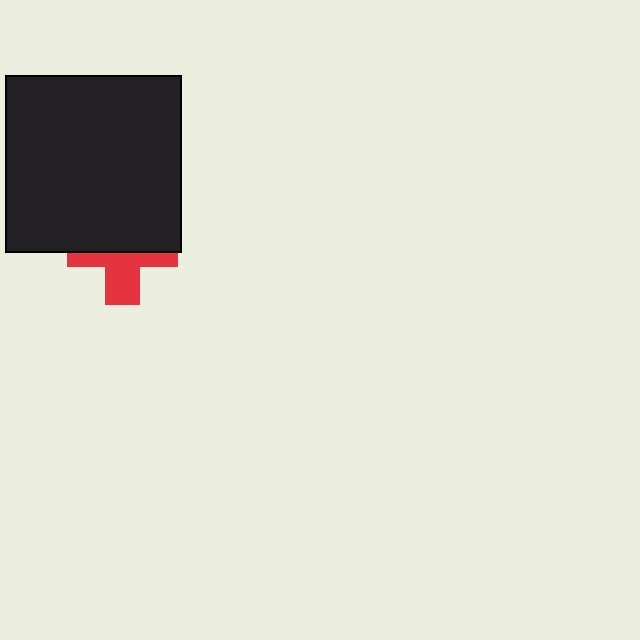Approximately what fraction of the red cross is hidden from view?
Roughly 56% of the red cross is hidden behind the black square.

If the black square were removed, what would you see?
You would see the complete red cross.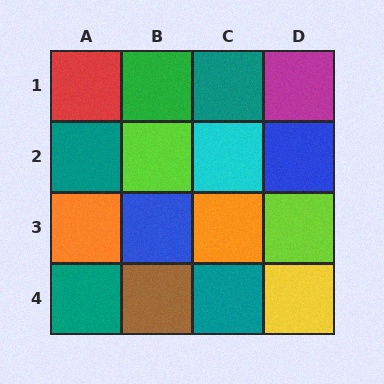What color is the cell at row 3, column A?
Orange.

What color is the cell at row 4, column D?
Yellow.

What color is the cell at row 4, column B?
Brown.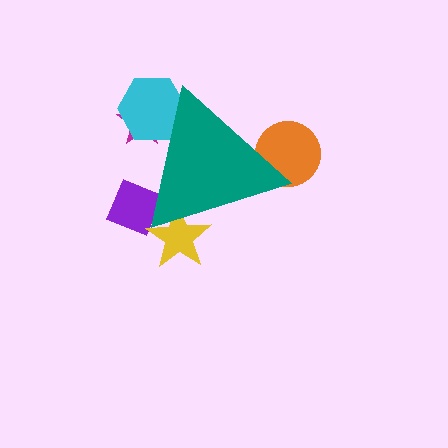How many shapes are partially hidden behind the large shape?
5 shapes are partially hidden.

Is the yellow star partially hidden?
Yes, the yellow star is partially hidden behind the teal triangle.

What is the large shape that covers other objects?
A teal triangle.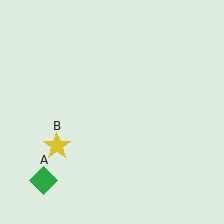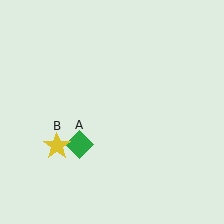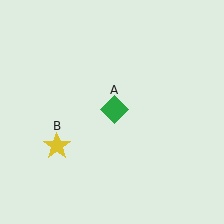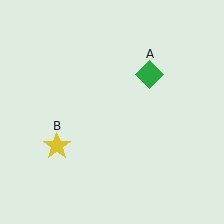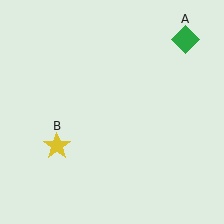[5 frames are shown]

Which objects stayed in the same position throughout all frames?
Yellow star (object B) remained stationary.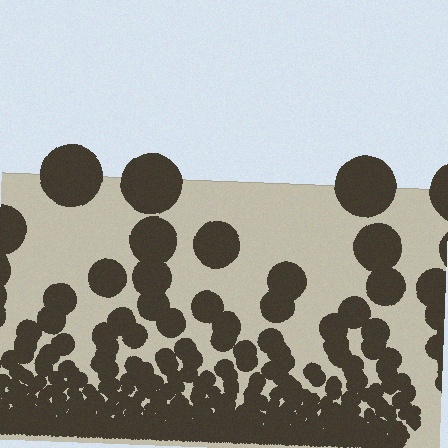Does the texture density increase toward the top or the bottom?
Density increases toward the bottom.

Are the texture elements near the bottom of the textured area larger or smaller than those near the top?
Smaller. The gradient is inverted — elements near the bottom are smaller and denser.